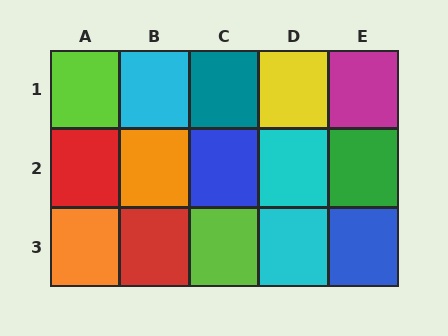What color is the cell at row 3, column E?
Blue.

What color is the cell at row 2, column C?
Blue.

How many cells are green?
1 cell is green.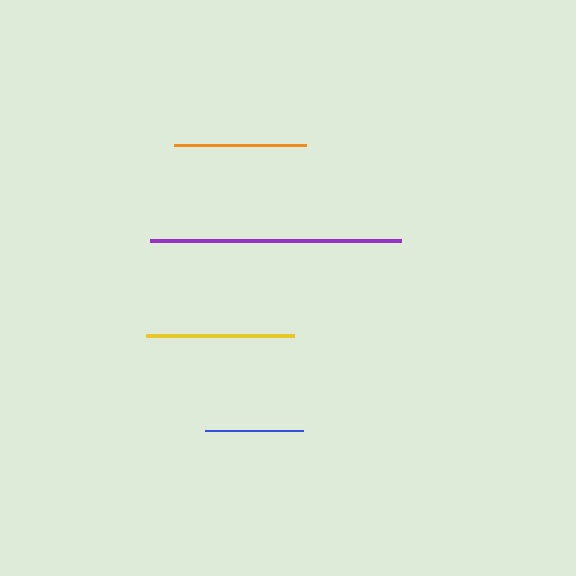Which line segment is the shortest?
The blue line is the shortest at approximately 99 pixels.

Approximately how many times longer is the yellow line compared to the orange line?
The yellow line is approximately 1.1 times the length of the orange line.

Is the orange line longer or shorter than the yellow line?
The yellow line is longer than the orange line.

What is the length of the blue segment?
The blue segment is approximately 99 pixels long.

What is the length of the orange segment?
The orange segment is approximately 132 pixels long.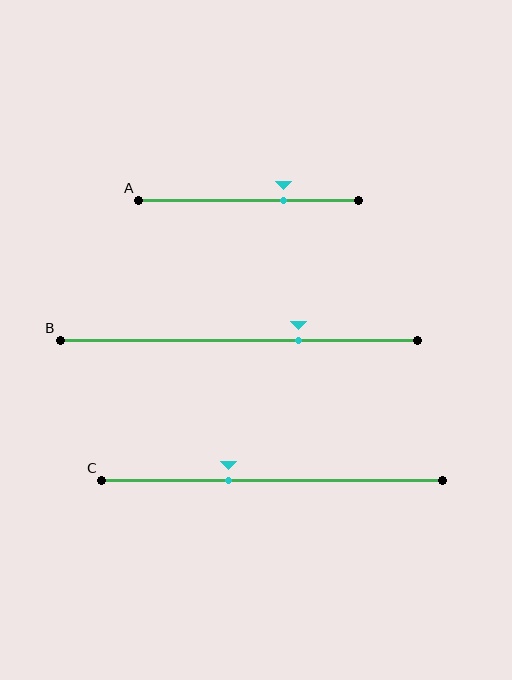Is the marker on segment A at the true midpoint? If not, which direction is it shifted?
No, the marker on segment A is shifted to the right by about 16% of the segment length.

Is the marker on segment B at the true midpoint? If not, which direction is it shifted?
No, the marker on segment B is shifted to the right by about 17% of the segment length.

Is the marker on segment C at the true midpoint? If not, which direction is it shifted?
No, the marker on segment C is shifted to the left by about 13% of the segment length.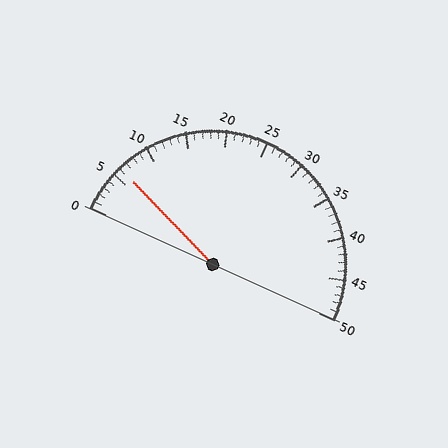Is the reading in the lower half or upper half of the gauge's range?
The reading is in the lower half of the range (0 to 50).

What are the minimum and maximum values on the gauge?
The gauge ranges from 0 to 50.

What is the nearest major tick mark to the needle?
The nearest major tick mark is 5.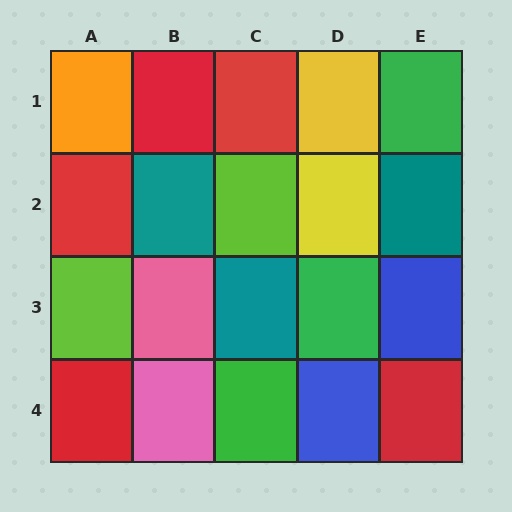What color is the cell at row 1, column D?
Yellow.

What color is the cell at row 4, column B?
Pink.